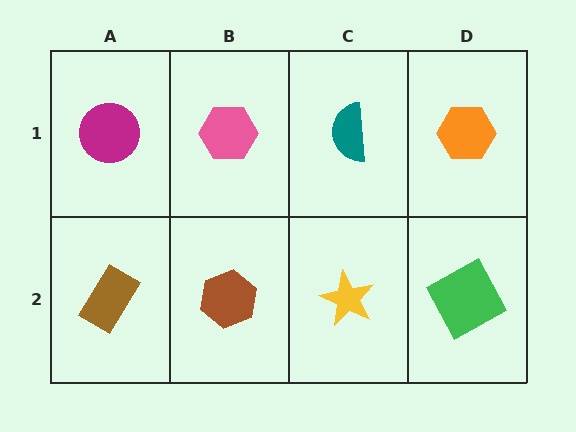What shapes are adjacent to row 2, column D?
An orange hexagon (row 1, column D), a yellow star (row 2, column C).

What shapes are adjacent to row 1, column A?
A brown rectangle (row 2, column A), a pink hexagon (row 1, column B).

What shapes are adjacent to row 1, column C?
A yellow star (row 2, column C), a pink hexagon (row 1, column B), an orange hexagon (row 1, column D).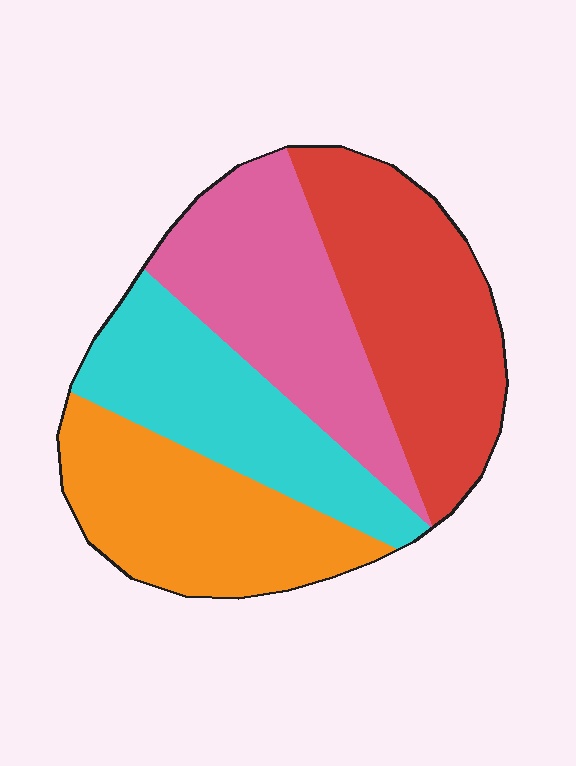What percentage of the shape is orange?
Orange covers around 25% of the shape.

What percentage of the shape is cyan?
Cyan covers about 20% of the shape.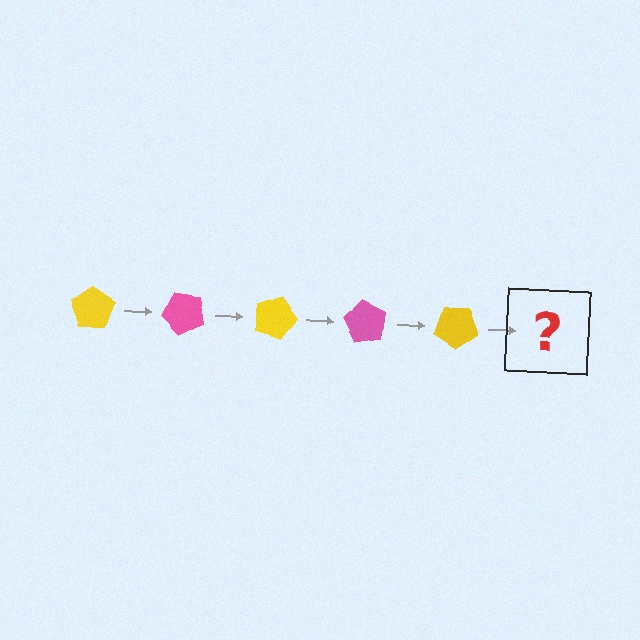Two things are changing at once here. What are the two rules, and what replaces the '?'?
The two rules are that it rotates 45 degrees each step and the color cycles through yellow and pink. The '?' should be a pink pentagon, rotated 225 degrees from the start.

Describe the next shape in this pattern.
It should be a pink pentagon, rotated 225 degrees from the start.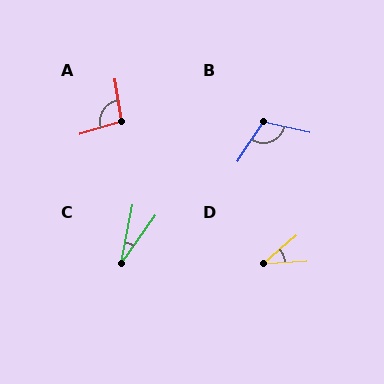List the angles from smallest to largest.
C (24°), D (37°), A (99°), B (111°).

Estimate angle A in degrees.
Approximately 99 degrees.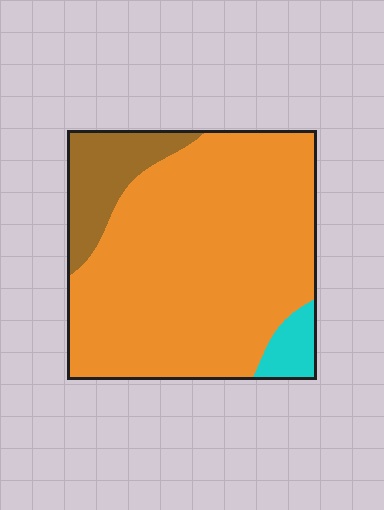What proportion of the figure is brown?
Brown covers about 15% of the figure.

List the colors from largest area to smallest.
From largest to smallest: orange, brown, cyan.